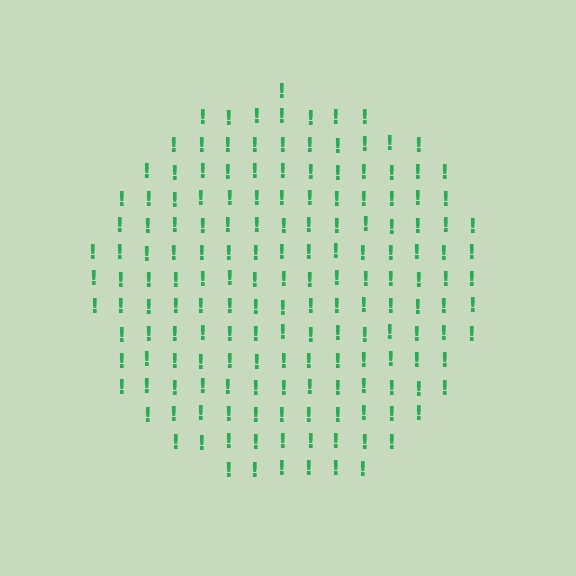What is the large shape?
The large shape is a circle.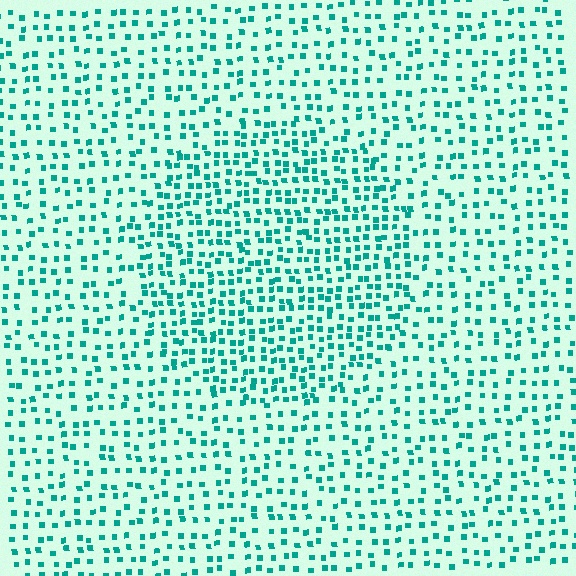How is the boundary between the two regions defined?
The boundary is defined by a change in element density (approximately 1.7x ratio). All elements are the same color, size, and shape.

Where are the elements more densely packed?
The elements are more densely packed inside the circle boundary.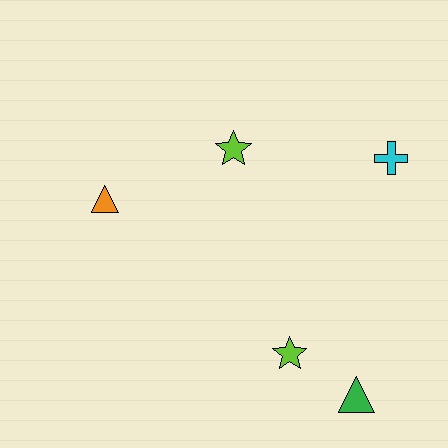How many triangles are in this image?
There are 2 triangles.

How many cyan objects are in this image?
There is 1 cyan object.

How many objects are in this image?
There are 5 objects.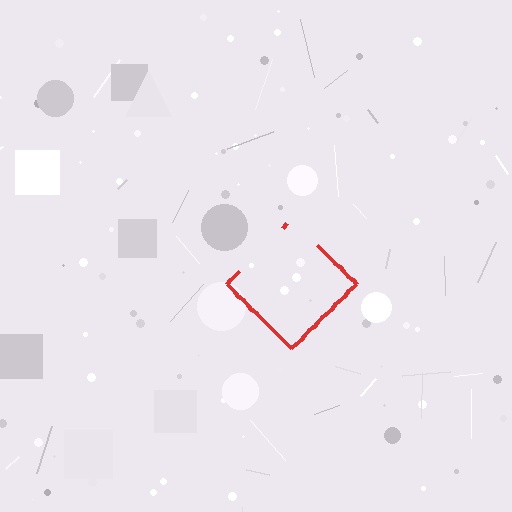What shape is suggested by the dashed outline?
The dashed outline suggests a diamond.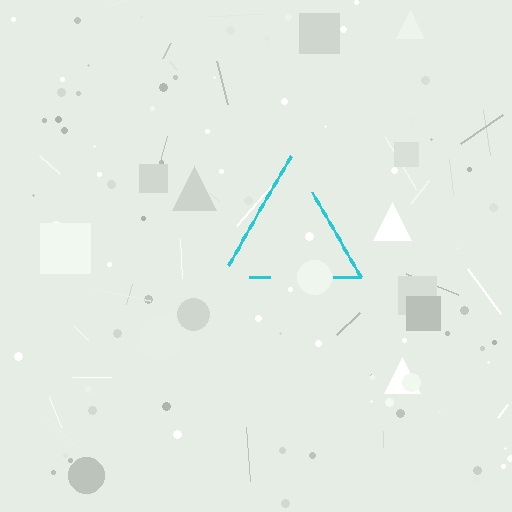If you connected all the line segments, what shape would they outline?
They would outline a triangle.